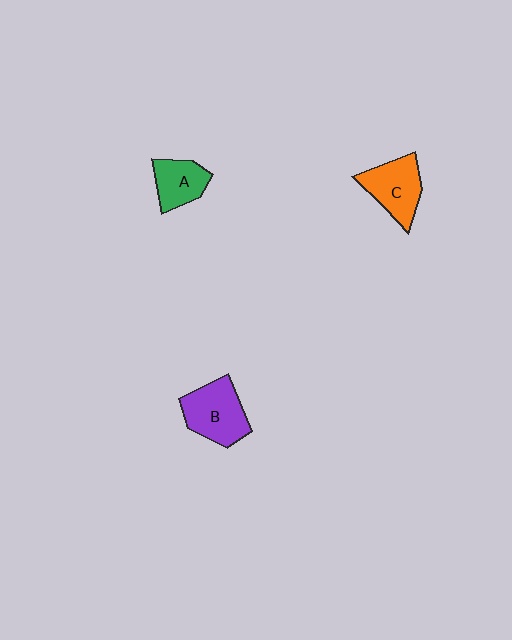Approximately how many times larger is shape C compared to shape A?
Approximately 1.3 times.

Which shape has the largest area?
Shape B (purple).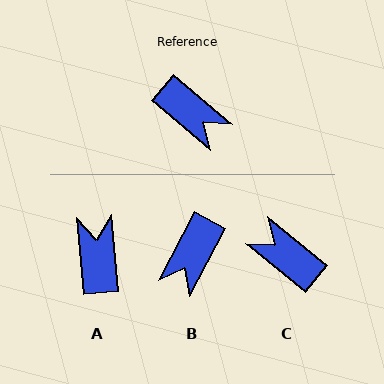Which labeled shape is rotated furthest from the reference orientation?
C, about 179 degrees away.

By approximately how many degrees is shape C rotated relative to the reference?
Approximately 179 degrees clockwise.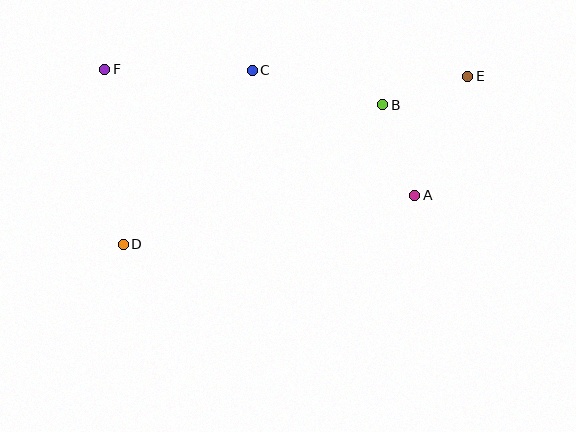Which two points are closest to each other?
Points B and E are closest to each other.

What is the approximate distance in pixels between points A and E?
The distance between A and E is approximately 130 pixels.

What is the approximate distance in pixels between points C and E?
The distance between C and E is approximately 216 pixels.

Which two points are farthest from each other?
Points D and E are farthest from each other.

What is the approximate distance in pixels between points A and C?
The distance between A and C is approximately 205 pixels.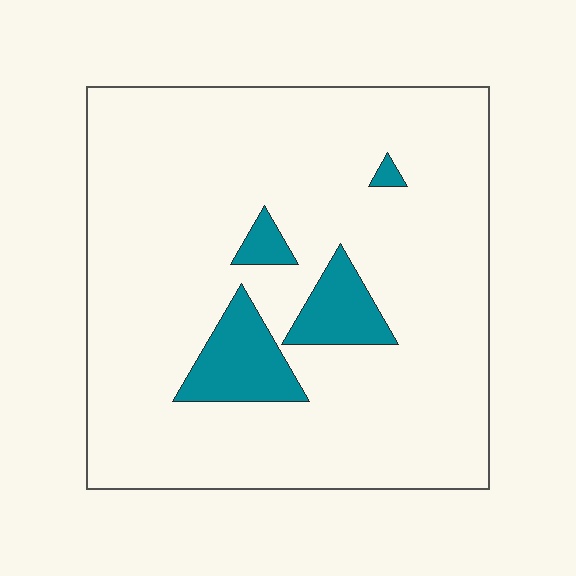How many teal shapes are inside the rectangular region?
4.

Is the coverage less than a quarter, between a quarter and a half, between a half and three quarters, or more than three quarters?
Less than a quarter.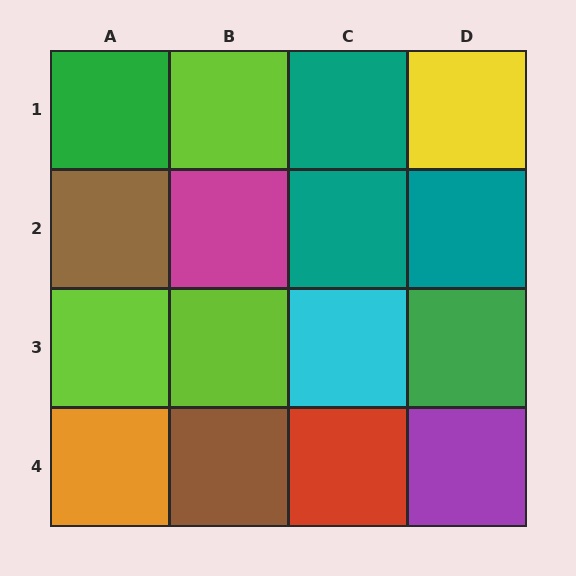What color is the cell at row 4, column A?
Orange.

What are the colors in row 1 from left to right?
Green, lime, teal, yellow.